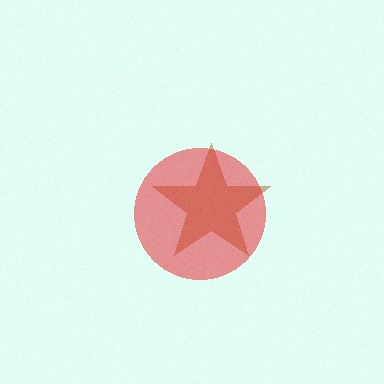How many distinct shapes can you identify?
There are 2 distinct shapes: a brown star, a red circle.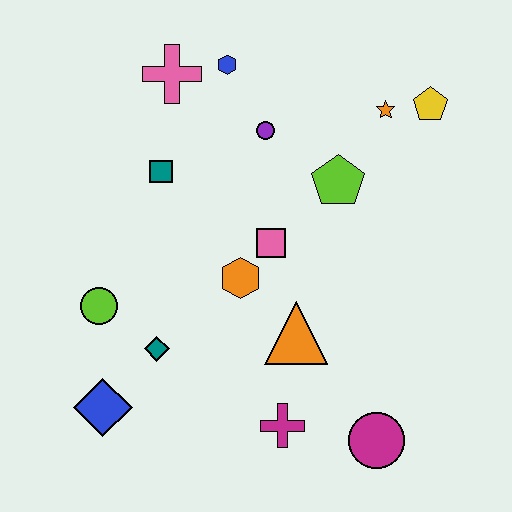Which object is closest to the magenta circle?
The magenta cross is closest to the magenta circle.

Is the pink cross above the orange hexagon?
Yes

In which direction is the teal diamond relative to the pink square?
The teal diamond is to the left of the pink square.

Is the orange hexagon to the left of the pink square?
Yes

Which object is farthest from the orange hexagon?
The yellow pentagon is farthest from the orange hexagon.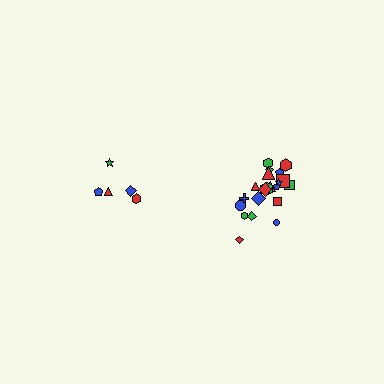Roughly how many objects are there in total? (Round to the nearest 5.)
Roughly 25 objects in total.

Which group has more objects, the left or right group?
The right group.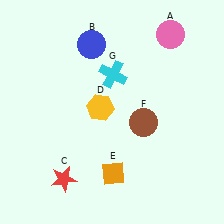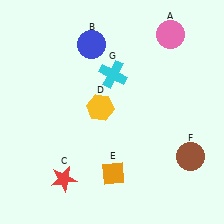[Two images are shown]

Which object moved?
The brown circle (F) moved right.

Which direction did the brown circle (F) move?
The brown circle (F) moved right.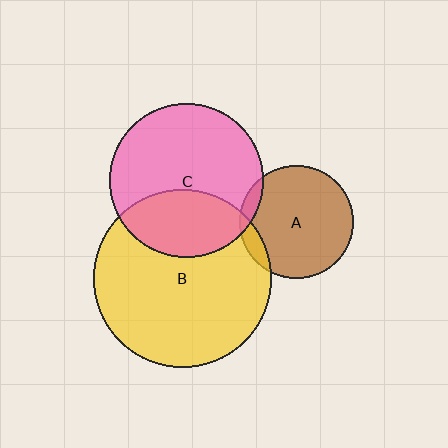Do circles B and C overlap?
Yes.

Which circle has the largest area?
Circle B (yellow).